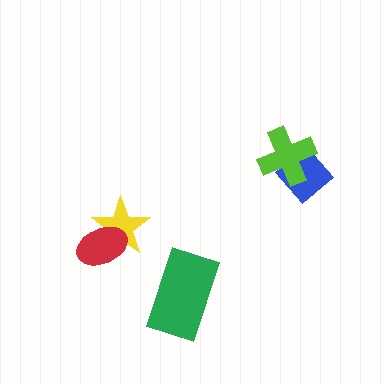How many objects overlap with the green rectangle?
0 objects overlap with the green rectangle.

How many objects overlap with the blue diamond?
1 object overlaps with the blue diamond.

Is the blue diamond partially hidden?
Yes, it is partially covered by another shape.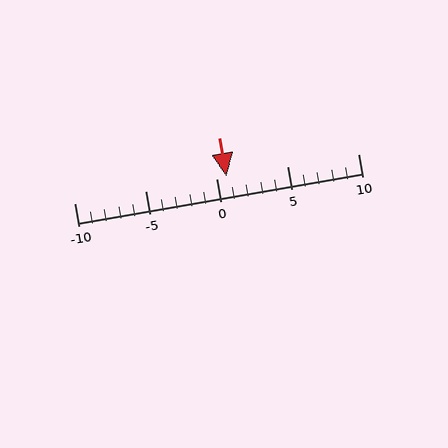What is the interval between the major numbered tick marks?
The major tick marks are spaced 5 units apart.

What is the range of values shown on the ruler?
The ruler shows values from -10 to 10.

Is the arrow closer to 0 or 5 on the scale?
The arrow is closer to 0.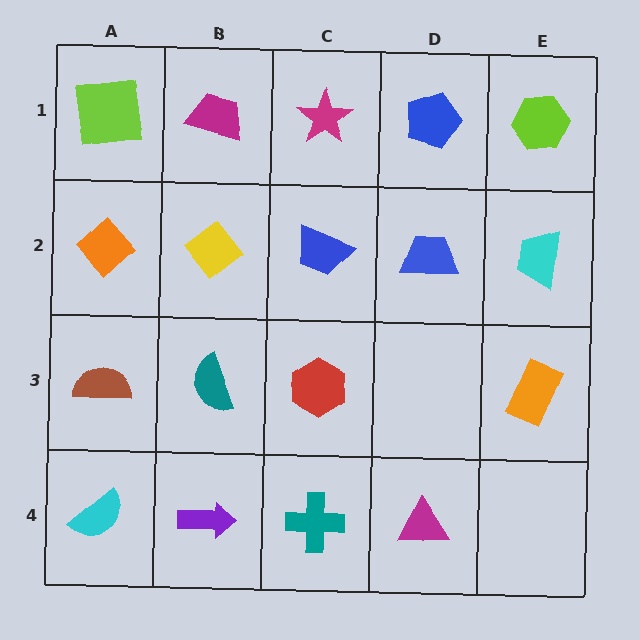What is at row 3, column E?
An orange rectangle.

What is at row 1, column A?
A lime square.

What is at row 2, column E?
A cyan trapezoid.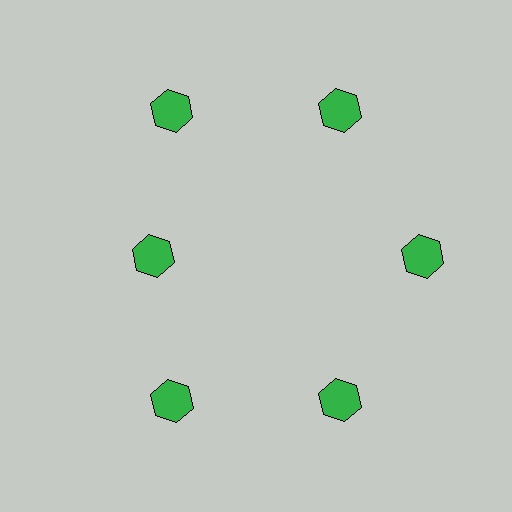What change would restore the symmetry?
The symmetry would be restored by moving it outward, back onto the ring so that all 6 hexagons sit at equal angles and equal distance from the center.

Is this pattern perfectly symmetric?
No. The 6 green hexagons are arranged in a ring, but one element near the 9 o'clock position is pulled inward toward the center, breaking the 6-fold rotational symmetry.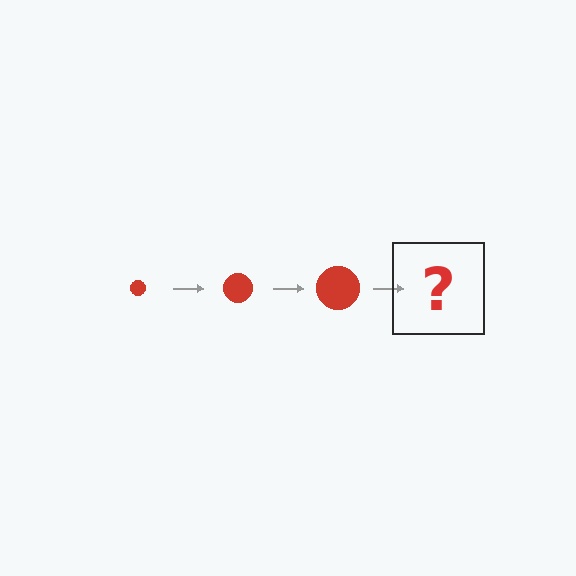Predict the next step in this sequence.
The next step is a red circle, larger than the previous one.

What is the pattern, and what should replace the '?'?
The pattern is that the circle gets progressively larger each step. The '?' should be a red circle, larger than the previous one.